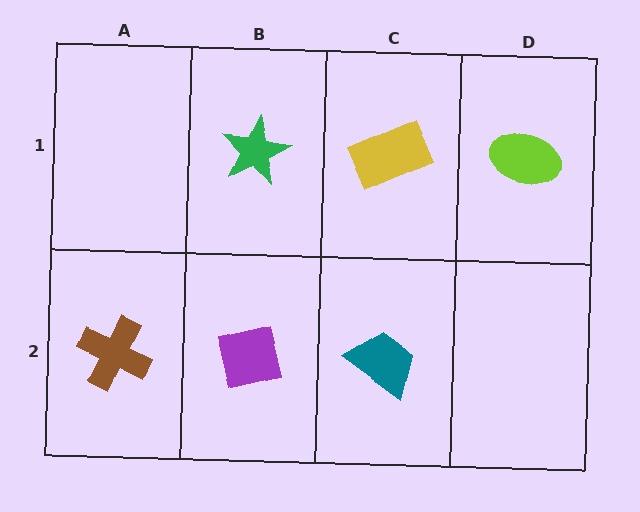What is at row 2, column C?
A teal trapezoid.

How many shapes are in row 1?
3 shapes.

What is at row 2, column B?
A purple square.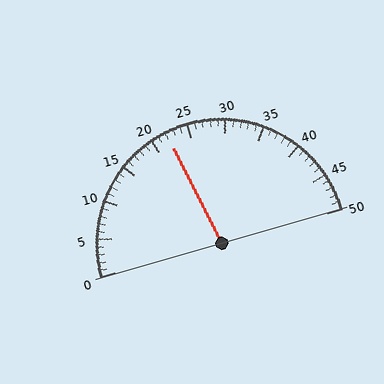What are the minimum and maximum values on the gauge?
The gauge ranges from 0 to 50.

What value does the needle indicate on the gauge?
The needle indicates approximately 22.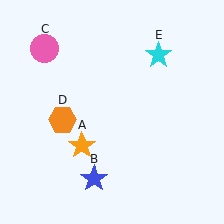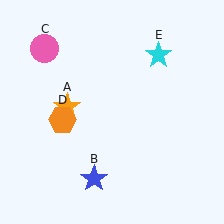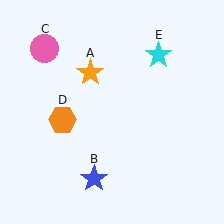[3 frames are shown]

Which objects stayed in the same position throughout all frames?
Blue star (object B) and pink circle (object C) and orange hexagon (object D) and cyan star (object E) remained stationary.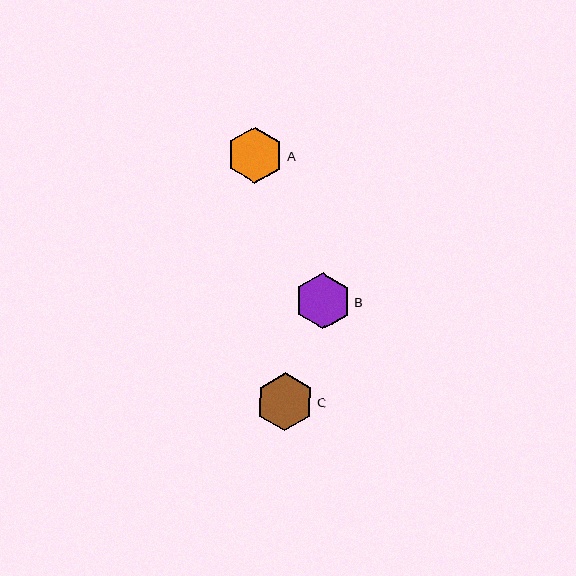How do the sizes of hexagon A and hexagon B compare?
Hexagon A and hexagon B are approximately the same size.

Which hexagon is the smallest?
Hexagon B is the smallest with a size of approximately 56 pixels.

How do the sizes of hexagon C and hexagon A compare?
Hexagon C and hexagon A are approximately the same size.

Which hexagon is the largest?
Hexagon C is the largest with a size of approximately 58 pixels.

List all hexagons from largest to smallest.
From largest to smallest: C, A, B.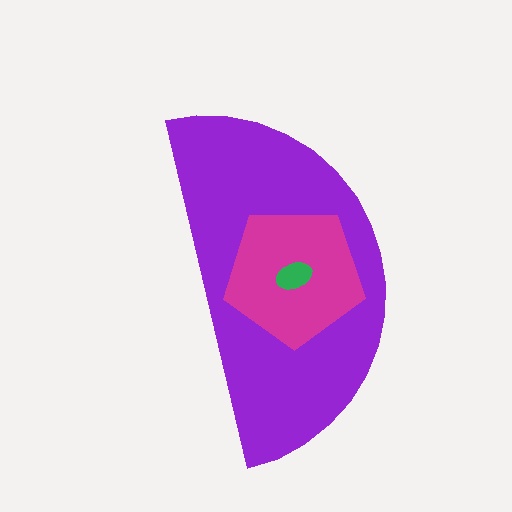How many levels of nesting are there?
3.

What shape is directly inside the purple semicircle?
The magenta pentagon.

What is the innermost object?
The green ellipse.